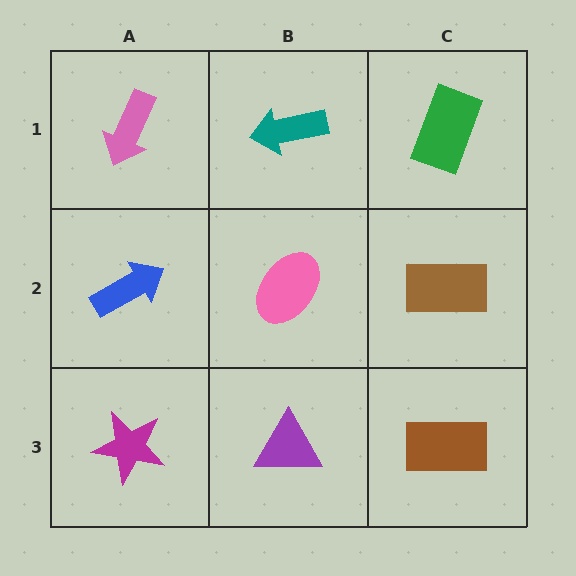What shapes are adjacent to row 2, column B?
A teal arrow (row 1, column B), a purple triangle (row 3, column B), a blue arrow (row 2, column A), a brown rectangle (row 2, column C).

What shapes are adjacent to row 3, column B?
A pink ellipse (row 2, column B), a magenta star (row 3, column A), a brown rectangle (row 3, column C).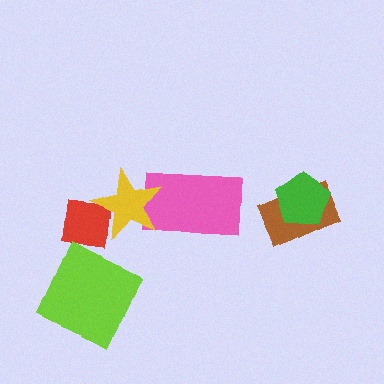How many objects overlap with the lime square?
0 objects overlap with the lime square.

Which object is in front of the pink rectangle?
The yellow star is in front of the pink rectangle.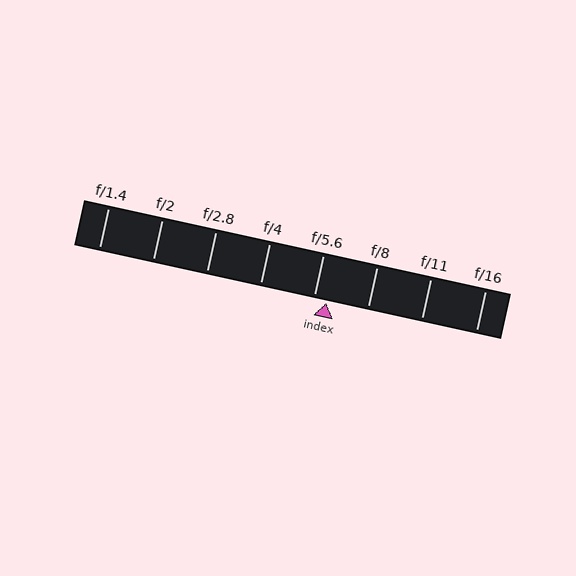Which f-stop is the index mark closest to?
The index mark is closest to f/5.6.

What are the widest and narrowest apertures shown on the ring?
The widest aperture shown is f/1.4 and the narrowest is f/16.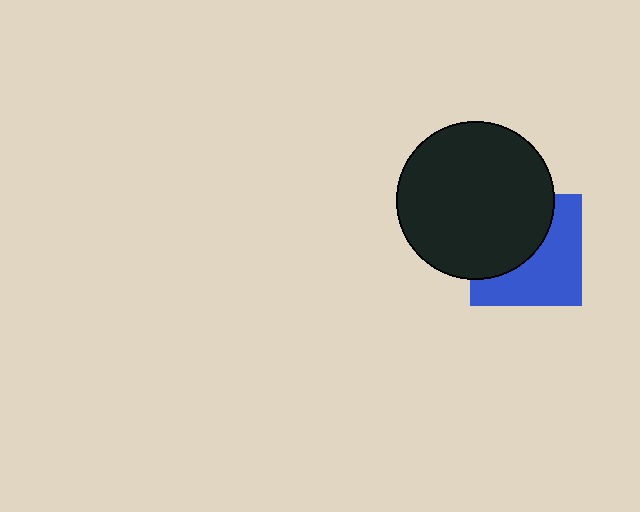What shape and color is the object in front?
The object in front is a black circle.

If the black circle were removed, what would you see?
You would see the complete blue square.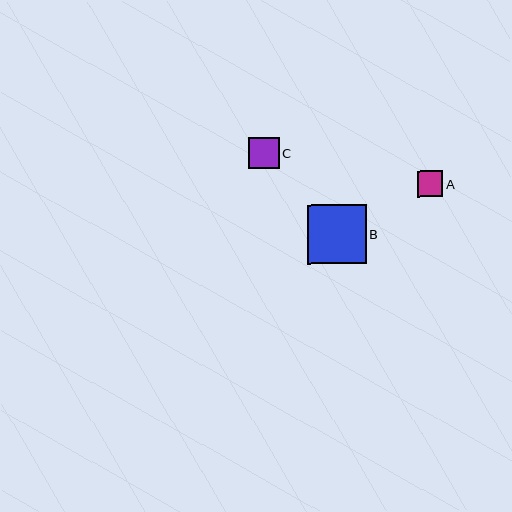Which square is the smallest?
Square A is the smallest with a size of approximately 25 pixels.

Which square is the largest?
Square B is the largest with a size of approximately 59 pixels.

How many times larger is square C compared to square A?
Square C is approximately 1.2 times the size of square A.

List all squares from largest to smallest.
From largest to smallest: B, C, A.